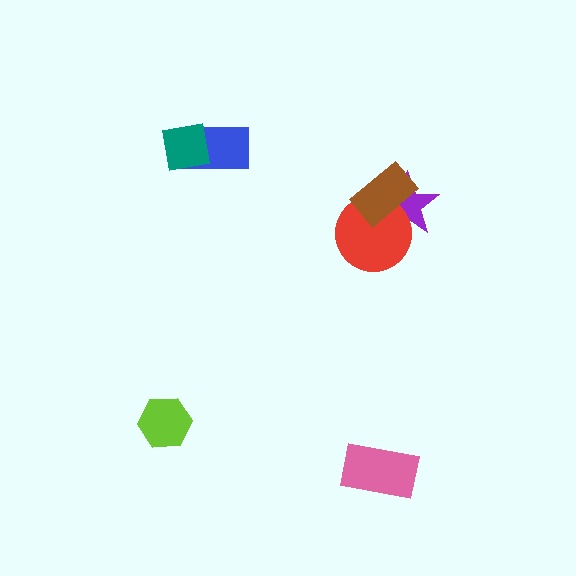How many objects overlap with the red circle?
2 objects overlap with the red circle.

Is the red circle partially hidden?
Yes, it is partially covered by another shape.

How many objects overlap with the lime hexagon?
0 objects overlap with the lime hexagon.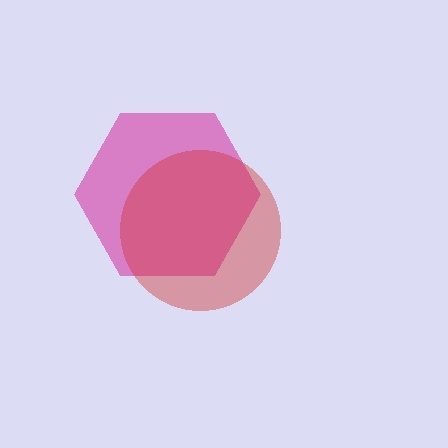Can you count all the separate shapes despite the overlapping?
Yes, there are 2 separate shapes.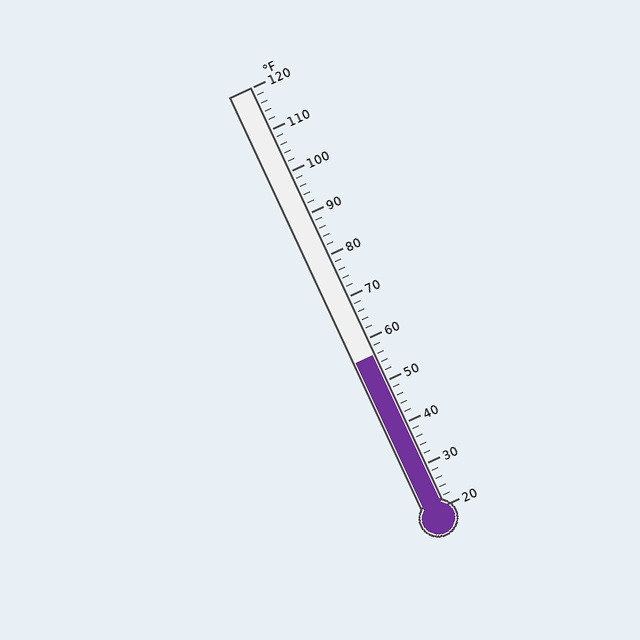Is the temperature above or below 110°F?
The temperature is below 110°F.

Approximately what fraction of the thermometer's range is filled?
The thermometer is filled to approximately 35% of its range.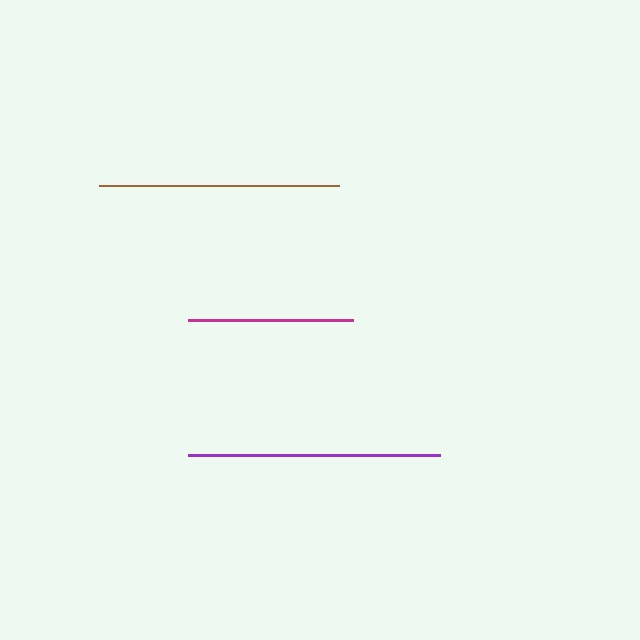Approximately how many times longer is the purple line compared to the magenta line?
The purple line is approximately 1.5 times the length of the magenta line.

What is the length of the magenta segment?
The magenta segment is approximately 165 pixels long.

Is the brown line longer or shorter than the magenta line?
The brown line is longer than the magenta line.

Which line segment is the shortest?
The magenta line is the shortest at approximately 165 pixels.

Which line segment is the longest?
The purple line is the longest at approximately 252 pixels.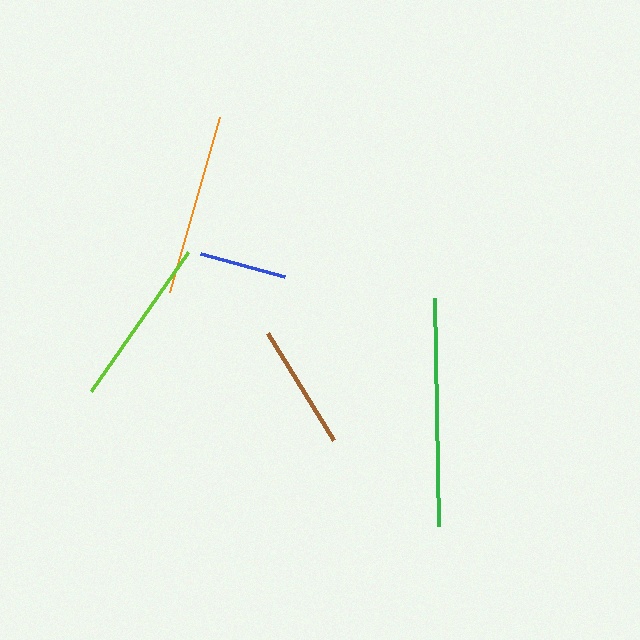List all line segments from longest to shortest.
From longest to shortest: green, orange, lime, brown, blue.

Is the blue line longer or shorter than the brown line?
The brown line is longer than the blue line.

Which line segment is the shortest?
The blue line is the shortest at approximately 87 pixels.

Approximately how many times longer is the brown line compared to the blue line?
The brown line is approximately 1.4 times the length of the blue line.